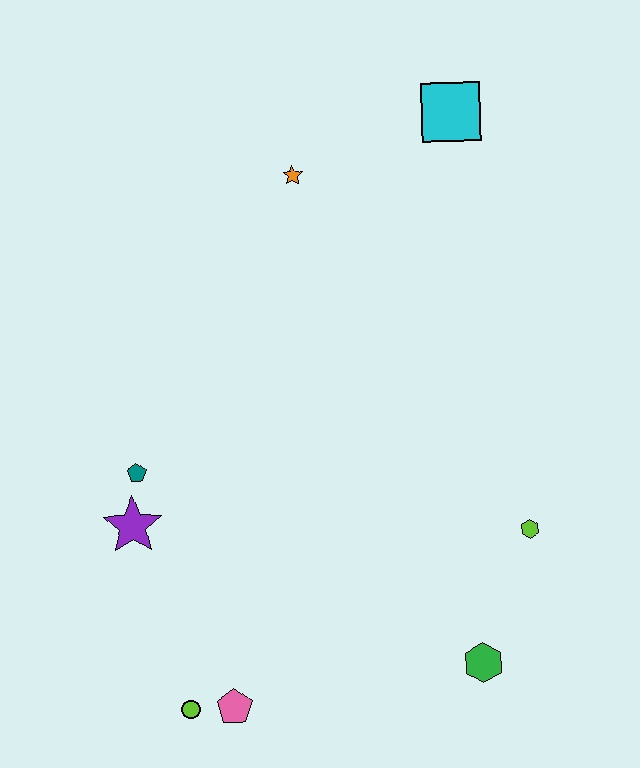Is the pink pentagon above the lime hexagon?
No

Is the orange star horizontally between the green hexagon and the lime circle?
Yes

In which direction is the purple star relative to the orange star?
The purple star is below the orange star.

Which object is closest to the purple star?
The teal pentagon is closest to the purple star.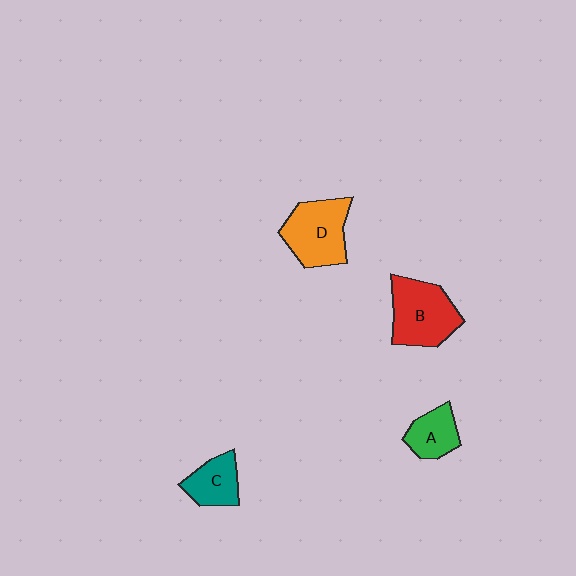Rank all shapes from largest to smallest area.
From largest to smallest: B (red), D (orange), C (teal), A (green).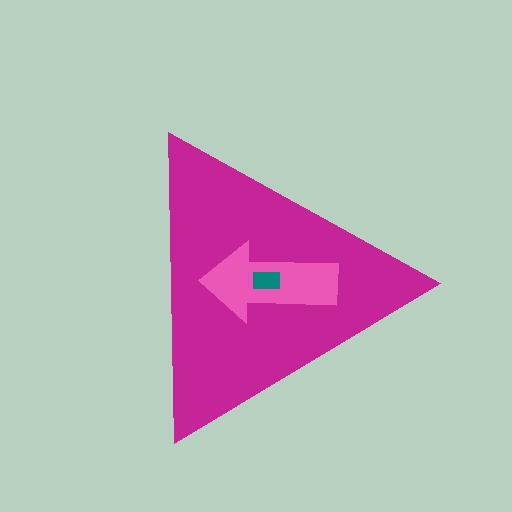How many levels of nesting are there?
3.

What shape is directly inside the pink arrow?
The teal rectangle.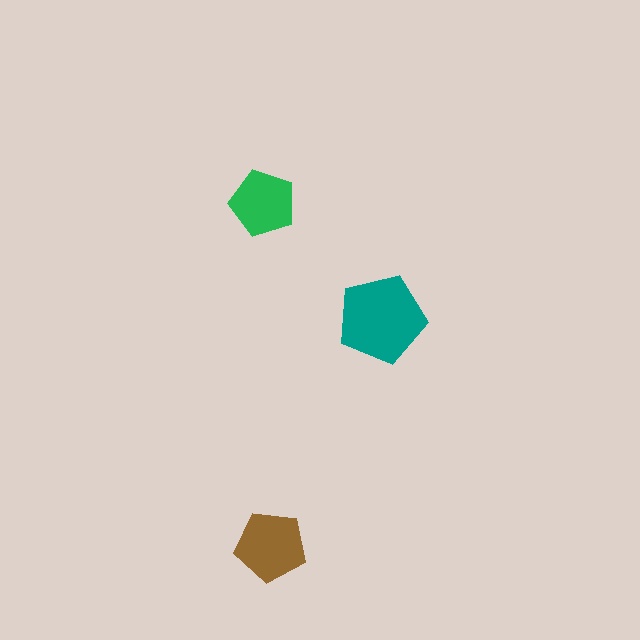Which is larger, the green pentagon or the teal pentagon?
The teal one.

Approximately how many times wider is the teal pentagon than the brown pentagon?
About 1.5 times wider.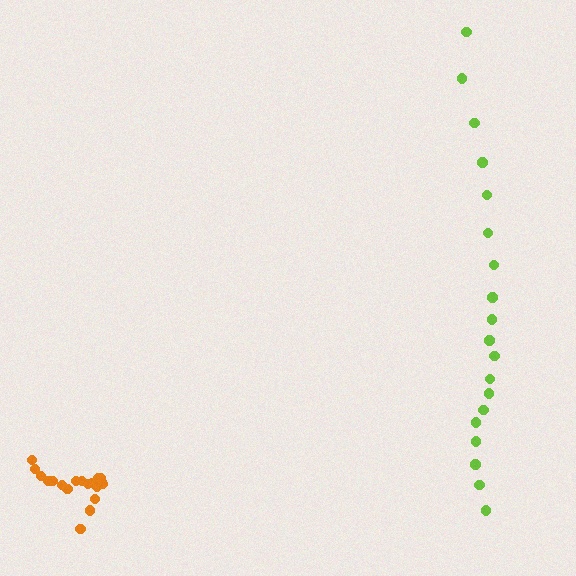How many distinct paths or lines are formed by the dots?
There are 2 distinct paths.